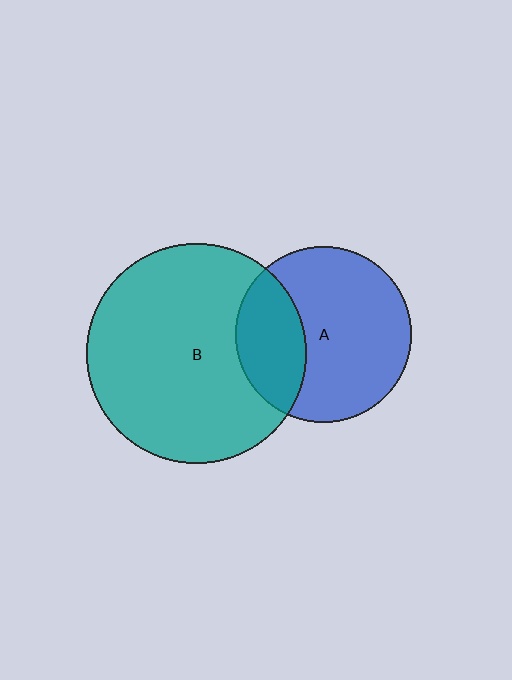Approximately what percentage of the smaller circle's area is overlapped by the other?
Approximately 30%.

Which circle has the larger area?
Circle B (teal).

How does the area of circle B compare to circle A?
Approximately 1.6 times.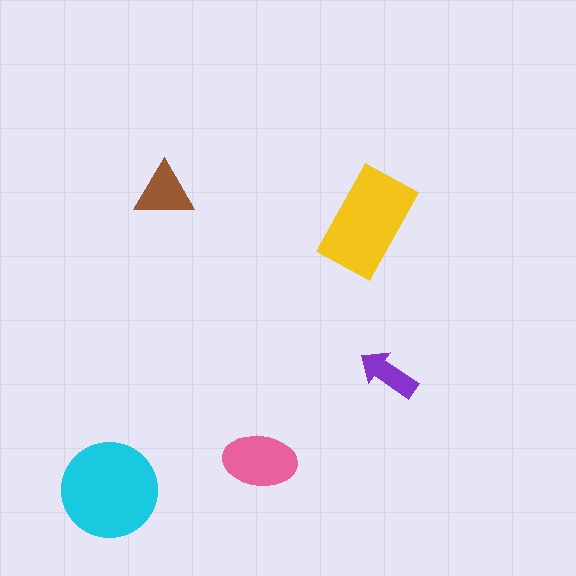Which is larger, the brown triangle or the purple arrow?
The brown triangle.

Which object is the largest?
The cyan circle.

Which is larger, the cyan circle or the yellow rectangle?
The cyan circle.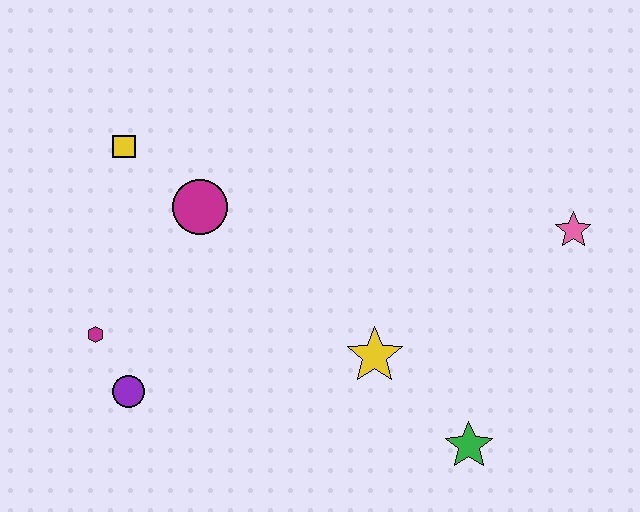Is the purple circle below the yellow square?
Yes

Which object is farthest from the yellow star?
The yellow square is farthest from the yellow star.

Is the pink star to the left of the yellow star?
No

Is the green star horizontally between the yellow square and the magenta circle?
No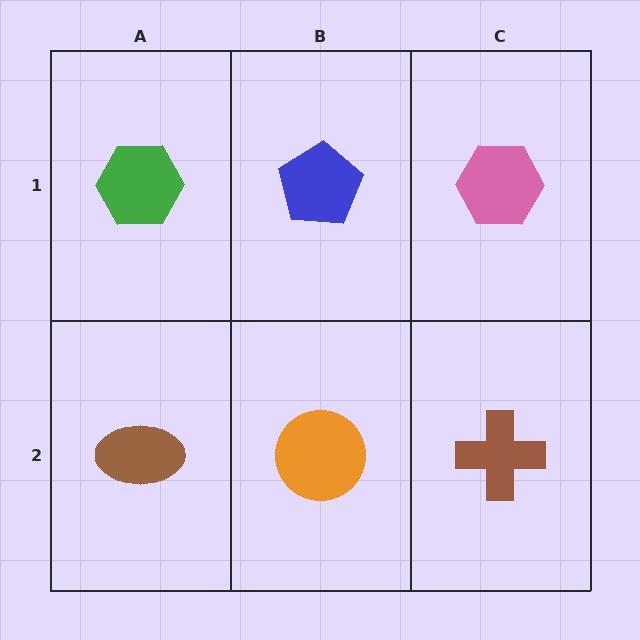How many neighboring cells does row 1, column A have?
2.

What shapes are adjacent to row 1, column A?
A brown ellipse (row 2, column A), a blue pentagon (row 1, column B).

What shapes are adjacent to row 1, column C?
A brown cross (row 2, column C), a blue pentagon (row 1, column B).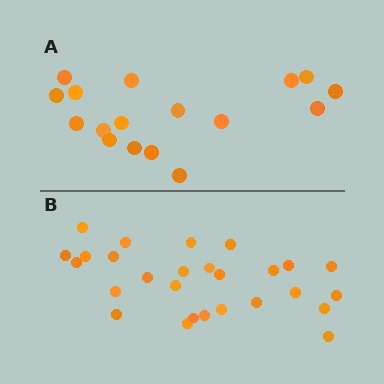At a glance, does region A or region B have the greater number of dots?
Region B (the bottom region) has more dots.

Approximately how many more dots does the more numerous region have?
Region B has roughly 10 or so more dots than region A.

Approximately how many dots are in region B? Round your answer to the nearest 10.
About 30 dots. (The exact count is 27, which rounds to 30.)